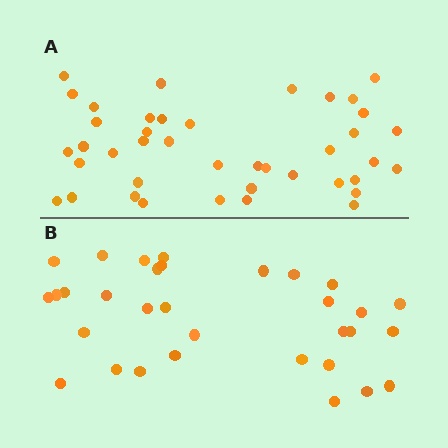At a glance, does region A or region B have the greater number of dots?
Region A (the top region) has more dots.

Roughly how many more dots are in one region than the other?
Region A has roughly 8 or so more dots than region B.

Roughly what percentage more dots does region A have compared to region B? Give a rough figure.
About 30% more.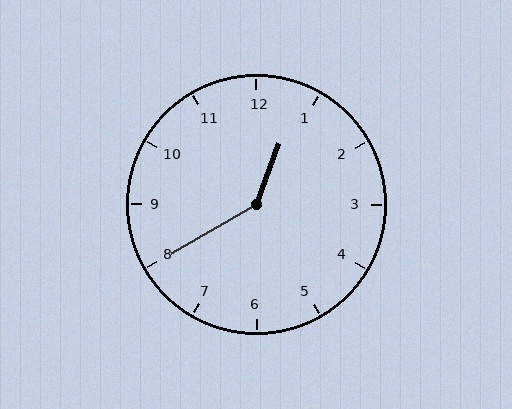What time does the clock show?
12:40.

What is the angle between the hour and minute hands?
Approximately 140 degrees.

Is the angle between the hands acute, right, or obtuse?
It is obtuse.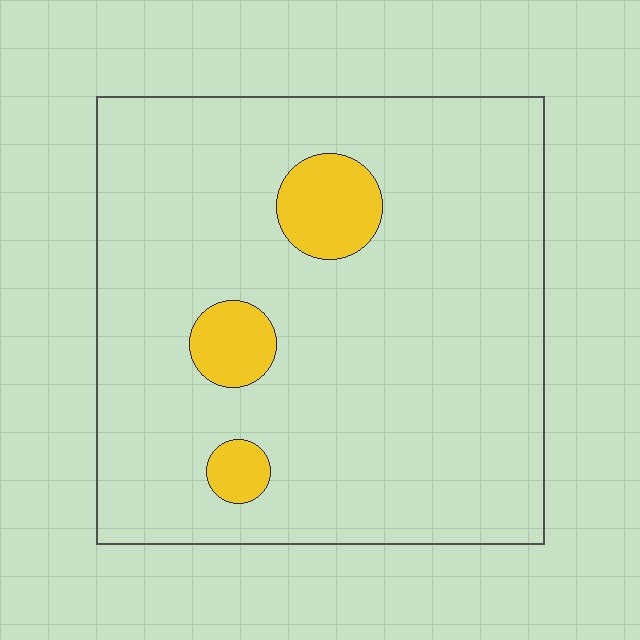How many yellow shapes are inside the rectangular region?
3.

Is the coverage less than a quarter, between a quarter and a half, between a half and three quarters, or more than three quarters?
Less than a quarter.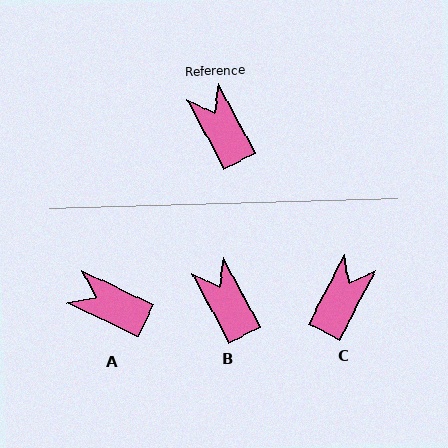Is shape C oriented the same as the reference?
No, it is off by about 54 degrees.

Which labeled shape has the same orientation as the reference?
B.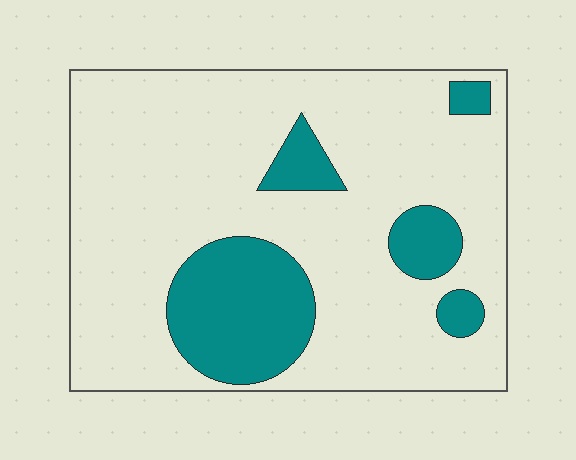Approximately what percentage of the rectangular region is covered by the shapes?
Approximately 20%.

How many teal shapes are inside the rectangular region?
5.